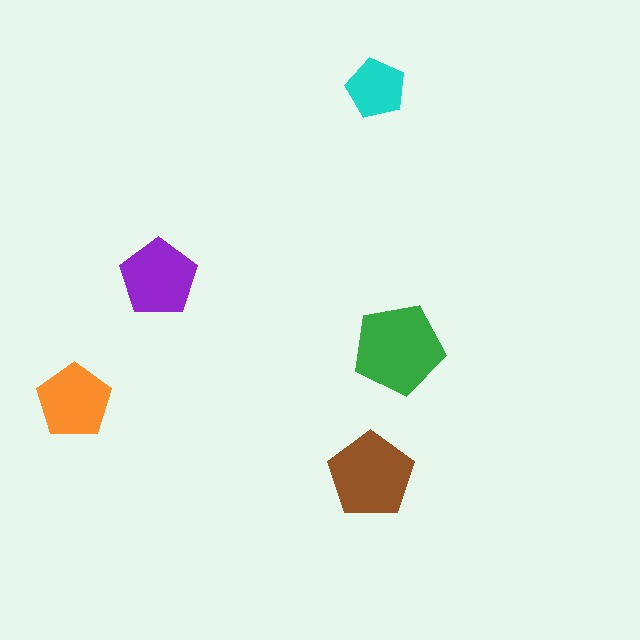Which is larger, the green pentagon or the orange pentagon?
The green one.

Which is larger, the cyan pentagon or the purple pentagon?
The purple one.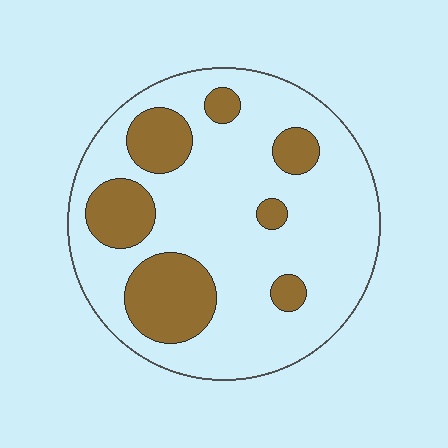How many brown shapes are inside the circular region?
7.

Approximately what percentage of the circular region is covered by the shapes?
Approximately 25%.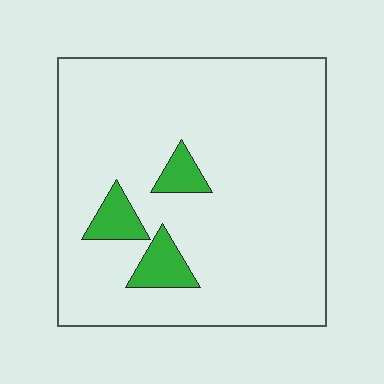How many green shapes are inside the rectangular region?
3.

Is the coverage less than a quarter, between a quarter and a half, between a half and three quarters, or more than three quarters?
Less than a quarter.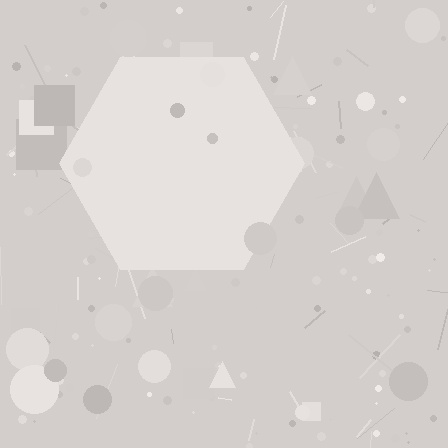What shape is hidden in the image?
A hexagon is hidden in the image.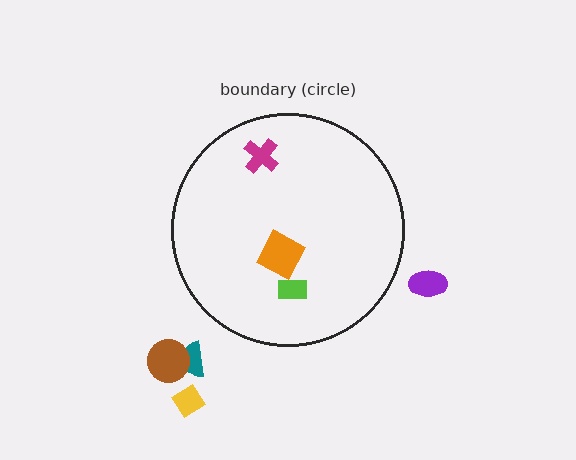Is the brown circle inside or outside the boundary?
Outside.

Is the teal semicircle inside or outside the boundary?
Outside.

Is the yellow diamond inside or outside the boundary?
Outside.